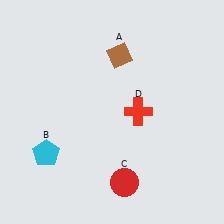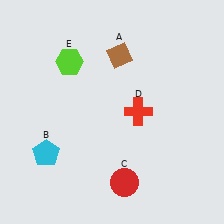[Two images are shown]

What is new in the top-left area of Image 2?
A lime hexagon (E) was added in the top-left area of Image 2.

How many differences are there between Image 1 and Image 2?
There is 1 difference between the two images.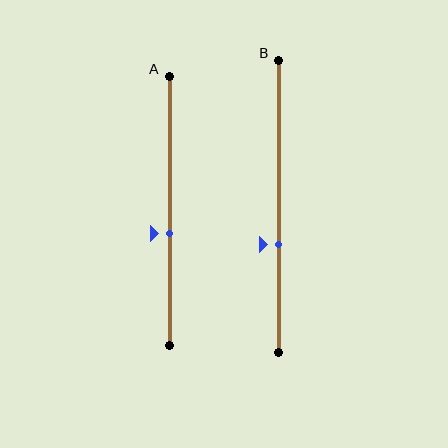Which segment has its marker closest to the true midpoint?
Segment A has its marker closest to the true midpoint.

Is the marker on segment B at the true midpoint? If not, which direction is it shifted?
No, the marker on segment B is shifted downward by about 13% of the segment length.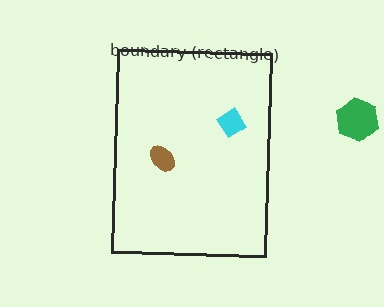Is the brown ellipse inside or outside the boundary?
Inside.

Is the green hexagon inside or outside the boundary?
Outside.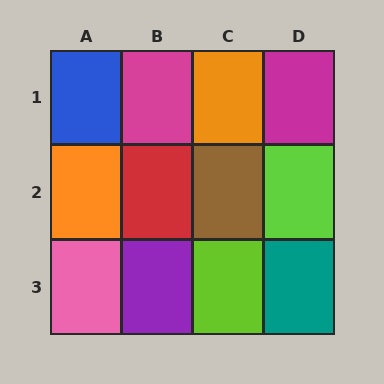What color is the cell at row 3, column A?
Pink.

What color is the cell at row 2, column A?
Orange.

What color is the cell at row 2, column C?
Brown.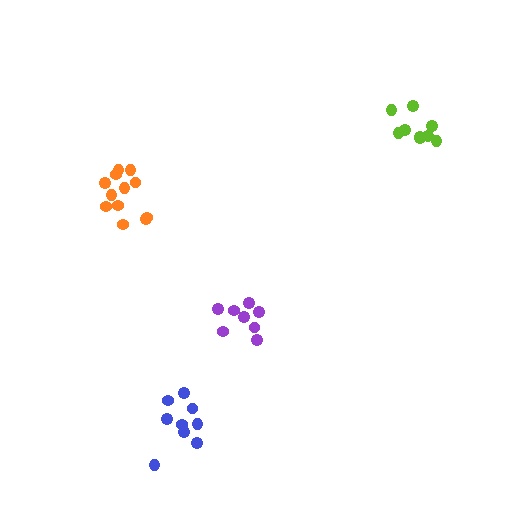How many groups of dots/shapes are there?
There are 4 groups.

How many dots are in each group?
Group 1: 12 dots, Group 2: 9 dots, Group 3: 9 dots, Group 4: 8 dots (38 total).